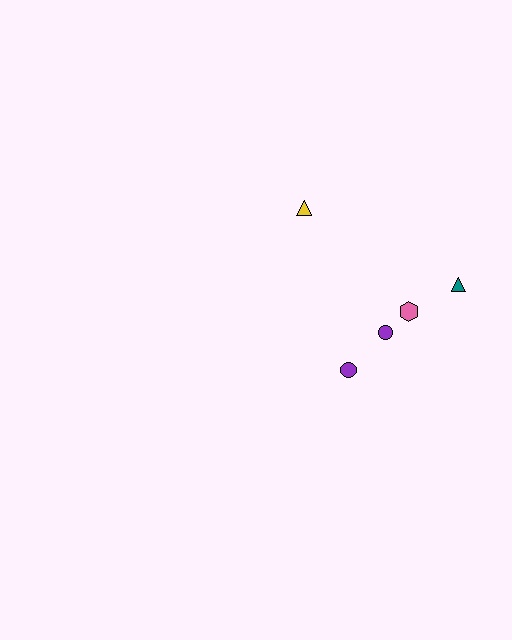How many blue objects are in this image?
There are no blue objects.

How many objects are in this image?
There are 5 objects.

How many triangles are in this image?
There are 2 triangles.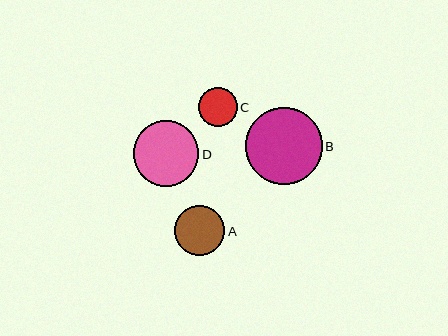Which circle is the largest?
Circle B is the largest with a size of approximately 77 pixels.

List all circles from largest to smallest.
From largest to smallest: B, D, A, C.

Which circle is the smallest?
Circle C is the smallest with a size of approximately 39 pixels.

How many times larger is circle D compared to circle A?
Circle D is approximately 1.3 times the size of circle A.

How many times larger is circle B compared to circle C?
Circle B is approximately 2.0 times the size of circle C.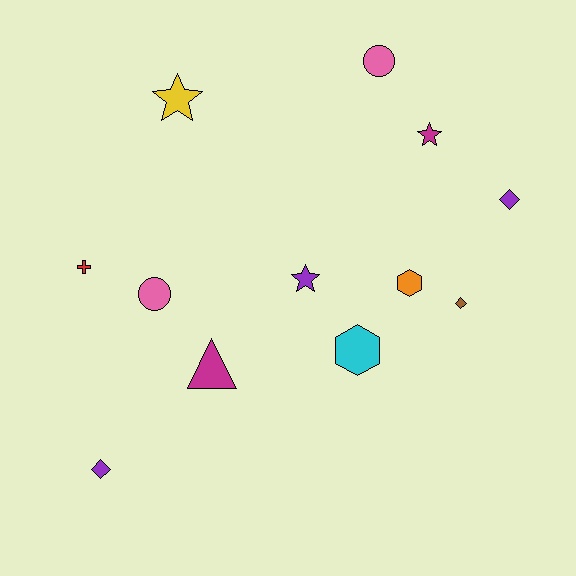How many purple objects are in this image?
There are 3 purple objects.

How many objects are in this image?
There are 12 objects.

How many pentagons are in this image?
There are no pentagons.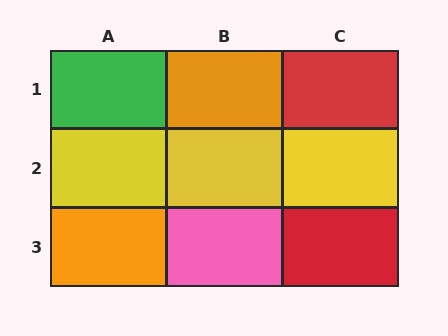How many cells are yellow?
3 cells are yellow.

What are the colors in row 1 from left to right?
Green, orange, red.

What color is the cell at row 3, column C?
Red.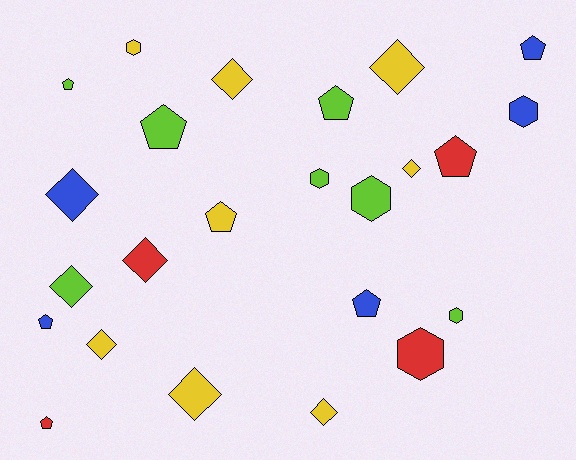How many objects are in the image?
There are 24 objects.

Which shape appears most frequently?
Diamond, with 9 objects.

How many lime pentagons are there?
There are 3 lime pentagons.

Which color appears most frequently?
Yellow, with 8 objects.